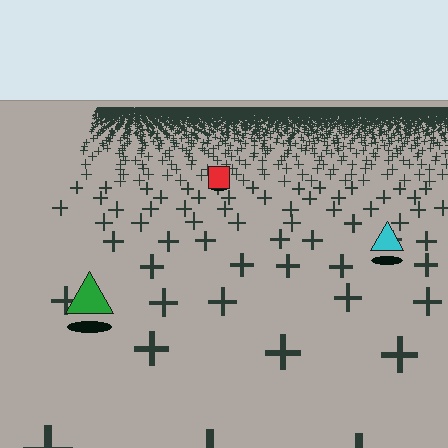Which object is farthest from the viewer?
The red square is farthest from the viewer. It appears smaller and the ground texture around it is denser.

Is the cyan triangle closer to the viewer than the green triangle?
No. The green triangle is closer — you can tell from the texture gradient: the ground texture is coarser near it.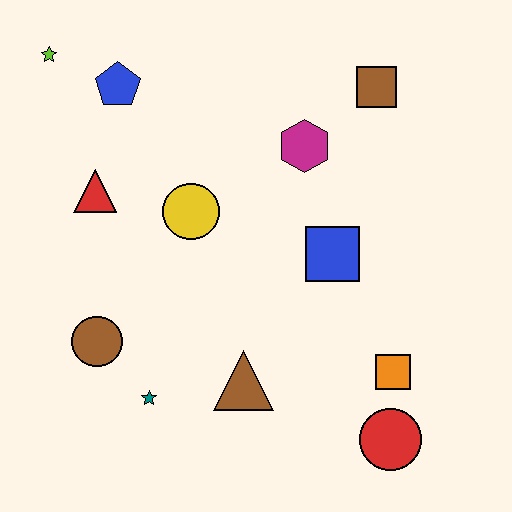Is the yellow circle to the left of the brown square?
Yes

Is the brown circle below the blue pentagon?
Yes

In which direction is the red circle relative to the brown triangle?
The red circle is to the right of the brown triangle.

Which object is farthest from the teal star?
The brown square is farthest from the teal star.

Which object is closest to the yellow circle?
The red triangle is closest to the yellow circle.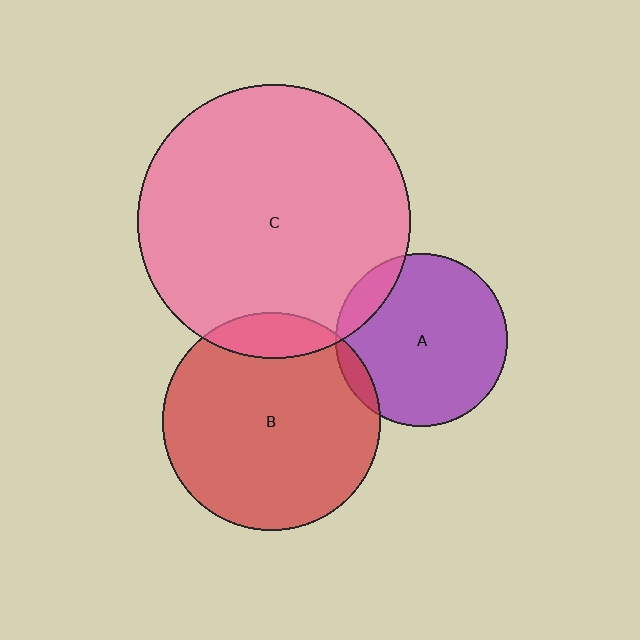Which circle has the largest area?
Circle C (pink).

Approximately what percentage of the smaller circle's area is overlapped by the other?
Approximately 5%.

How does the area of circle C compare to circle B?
Approximately 1.6 times.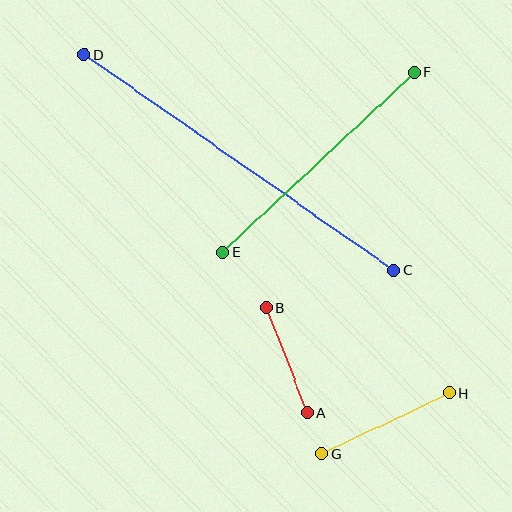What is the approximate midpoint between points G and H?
The midpoint is at approximately (386, 423) pixels.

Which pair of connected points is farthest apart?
Points C and D are farthest apart.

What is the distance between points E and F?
The distance is approximately 263 pixels.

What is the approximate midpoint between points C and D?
The midpoint is at approximately (239, 162) pixels.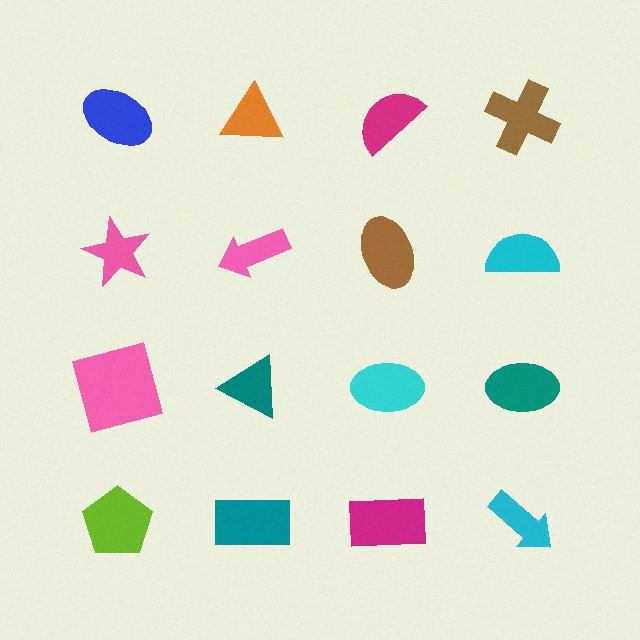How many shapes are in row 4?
4 shapes.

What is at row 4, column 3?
A magenta rectangle.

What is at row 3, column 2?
A teal triangle.